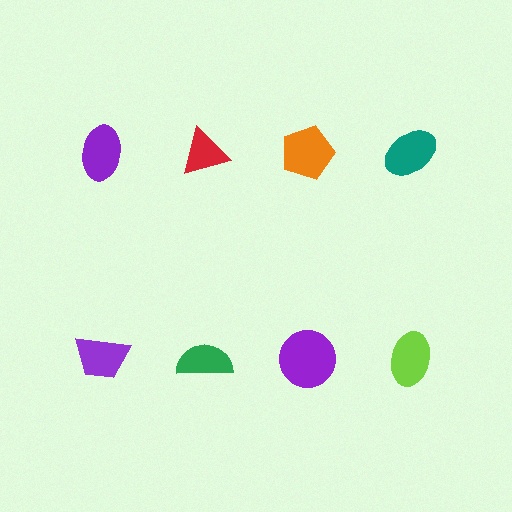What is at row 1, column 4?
A teal ellipse.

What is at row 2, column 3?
A purple circle.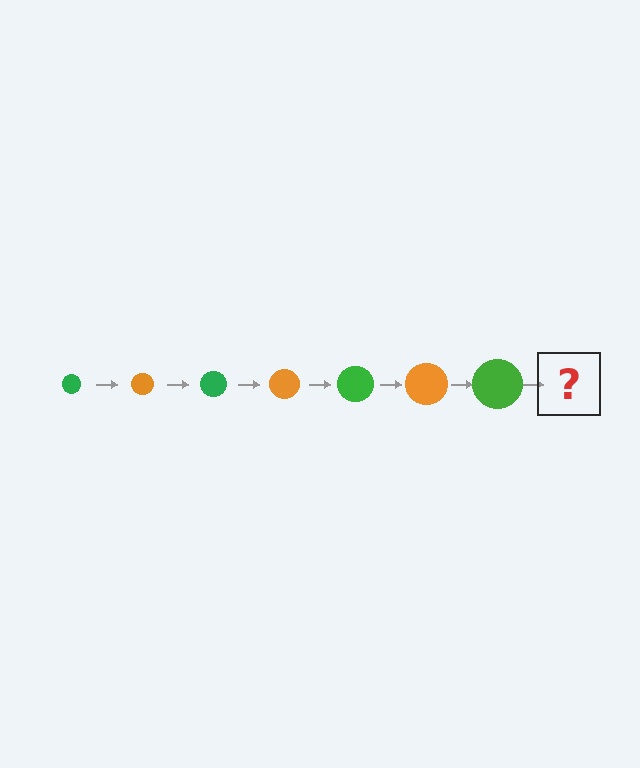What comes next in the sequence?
The next element should be an orange circle, larger than the previous one.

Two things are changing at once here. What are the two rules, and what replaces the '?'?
The two rules are that the circle grows larger each step and the color cycles through green and orange. The '?' should be an orange circle, larger than the previous one.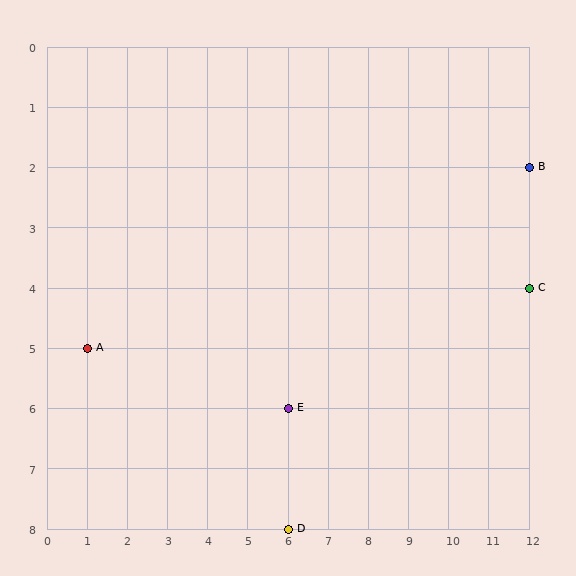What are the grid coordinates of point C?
Point C is at grid coordinates (12, 4).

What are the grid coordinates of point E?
Point E is at grid coordinates (6, 6).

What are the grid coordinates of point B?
Point B is at grid coordinates (12, 2).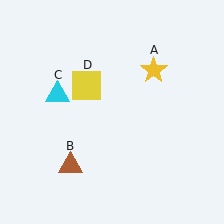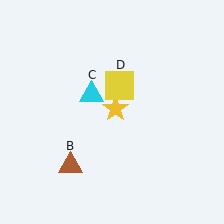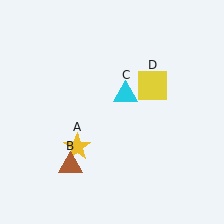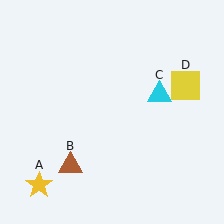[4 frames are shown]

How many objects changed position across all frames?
3 objects changed position: yellow star (object A), cyan triangle (object C), yellow square (object D).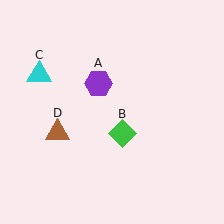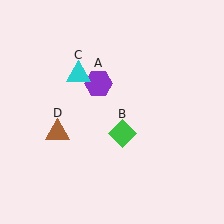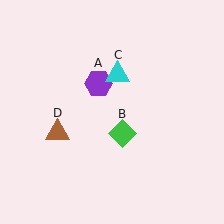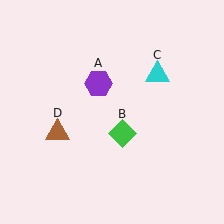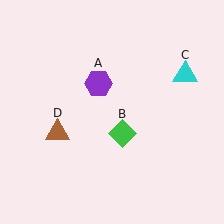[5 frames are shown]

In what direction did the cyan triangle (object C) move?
The cyan triangle (object C) moved right.